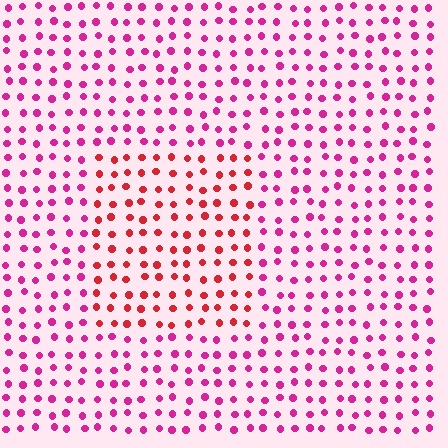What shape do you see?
I see a rectangle.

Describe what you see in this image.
The image is filled with small magenta elements in a uniform arrangement. A rectangle-shaped region is visible where the elements are tinted to a slightly different hue, forming a subtle color boundary.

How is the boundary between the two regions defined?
The boundary is defined purely by a slight shift in hue (about 34 degrees). Spacing, size, and orientation are identical on both sides.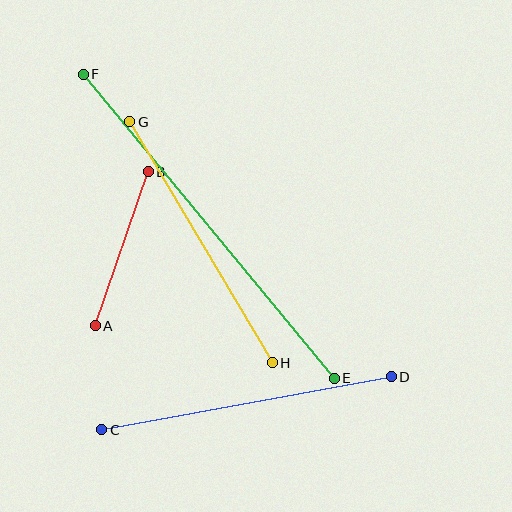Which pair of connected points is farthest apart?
Points E and F are farthest apart.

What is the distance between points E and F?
The distance is approximately 394 pixels.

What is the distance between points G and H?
The distance is approximately 280 pixels.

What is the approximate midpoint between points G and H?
The midpoint is at approximately (201, 242) pixels.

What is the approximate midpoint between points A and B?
The midpoint is at approximately (122, 249) pixels.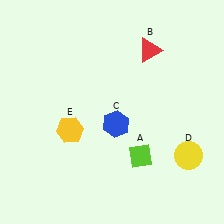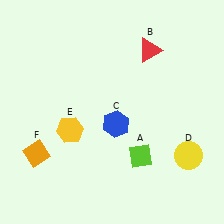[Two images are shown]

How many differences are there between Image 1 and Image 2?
There is 1 difference between the two images.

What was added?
An orange diamond (F) was added in Image 2.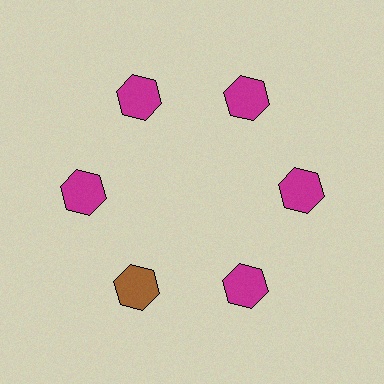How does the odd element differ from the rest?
It has a different color: brown instead of magenta.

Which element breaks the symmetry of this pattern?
The brown hexagon at roughly the 7 o'clock position breaks the symmetry. All other shapes are magenta hexagons.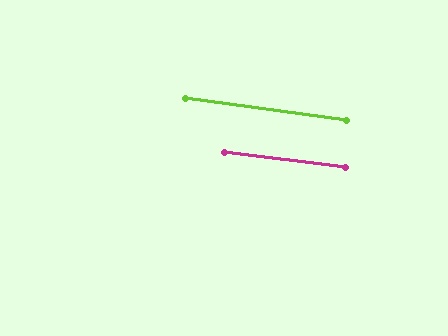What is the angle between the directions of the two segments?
Approximately 1 degree.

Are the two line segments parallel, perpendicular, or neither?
Parallel — their directions differ by only 1.0°.